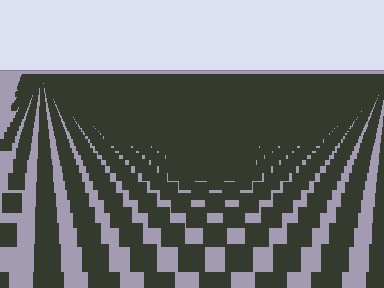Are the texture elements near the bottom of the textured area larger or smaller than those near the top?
Larger. Near the bottom, elements are closer to the viewer and appear at a bigger on-screen size.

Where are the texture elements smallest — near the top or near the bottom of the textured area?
Near the top.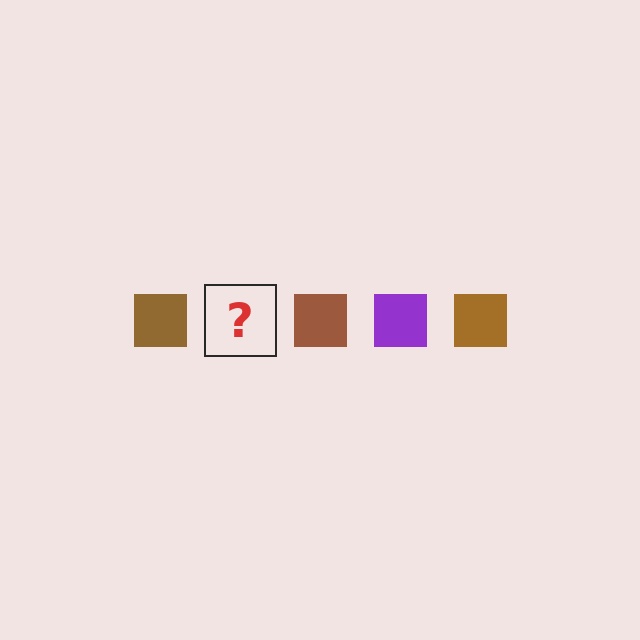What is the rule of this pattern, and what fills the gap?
The rule is that the pattern cycles through brown, purple squares. The gap should be filled with a purple square.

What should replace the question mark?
The question mark should be replaced with a purple square.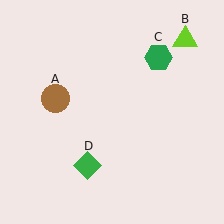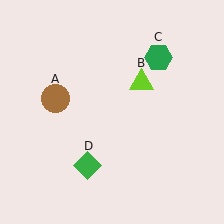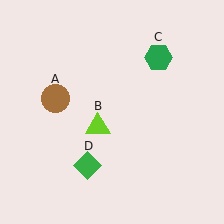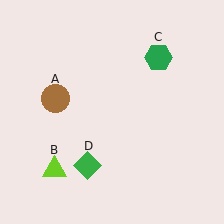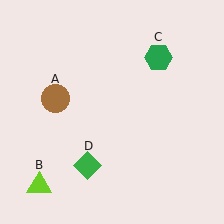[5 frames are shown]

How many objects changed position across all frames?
1 object changed position: lime triangle (object B).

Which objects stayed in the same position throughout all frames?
Brown circle (object A) and green hexagon (object C) and green diamond (object D) remained stationary.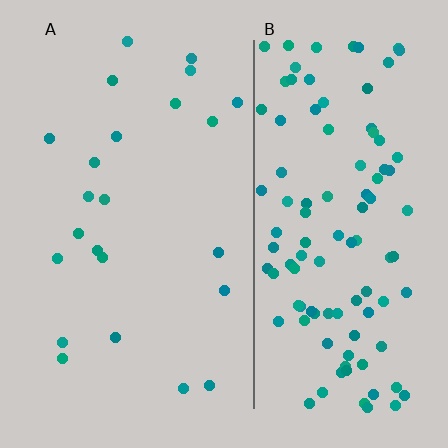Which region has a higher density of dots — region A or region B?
B (the right).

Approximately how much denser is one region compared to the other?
Approximately 4.8× — region B over region A.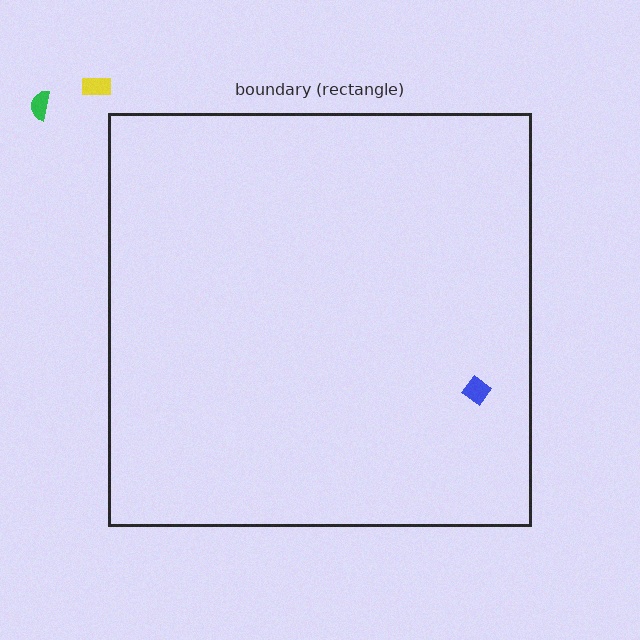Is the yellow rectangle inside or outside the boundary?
Outside.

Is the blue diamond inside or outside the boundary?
Inside.